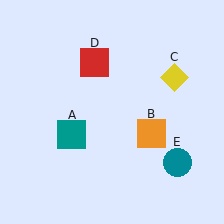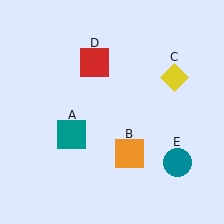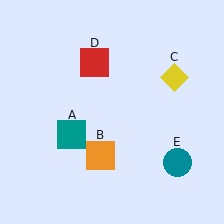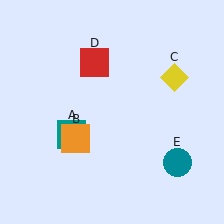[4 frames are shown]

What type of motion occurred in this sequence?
The orange square (object B) rotated clockwise around the center of the scene.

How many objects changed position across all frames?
1 object changed position: orange square (object B).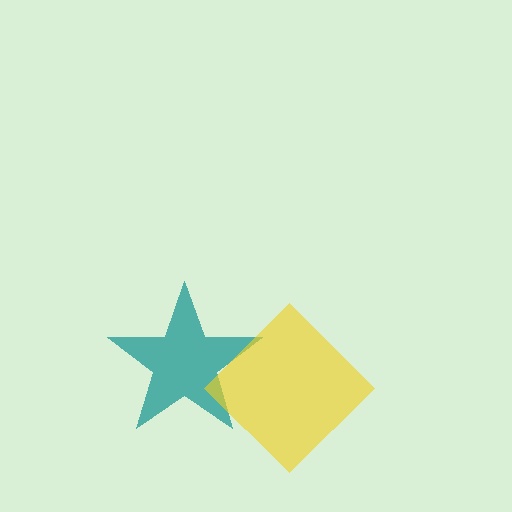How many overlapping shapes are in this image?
There are 2 overlapping shapes in the image.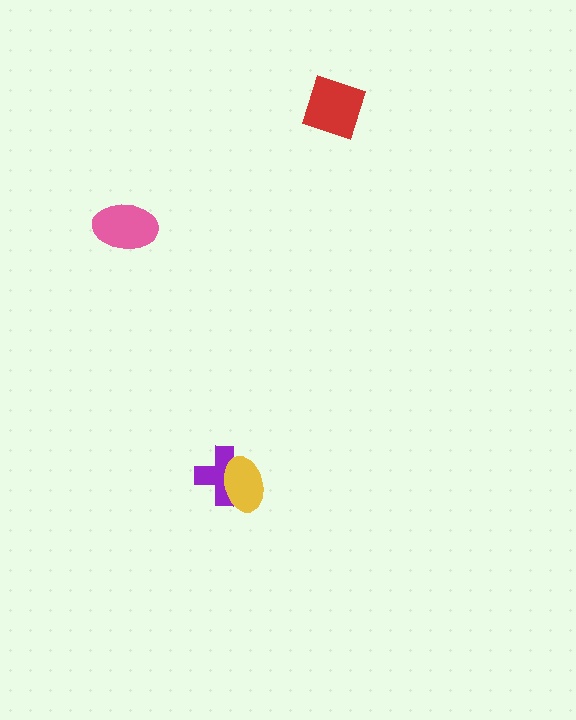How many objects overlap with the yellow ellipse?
1 object overlaps with the yellow ellipse.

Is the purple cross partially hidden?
Yes, it is partially covered by another shape.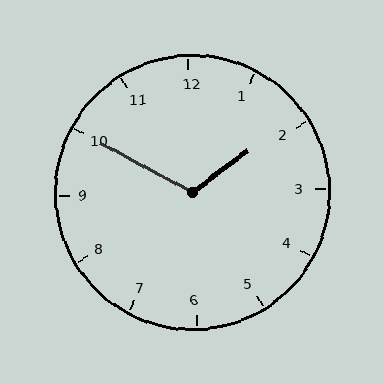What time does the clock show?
1:50.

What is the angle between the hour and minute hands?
Approximately 115 degrees.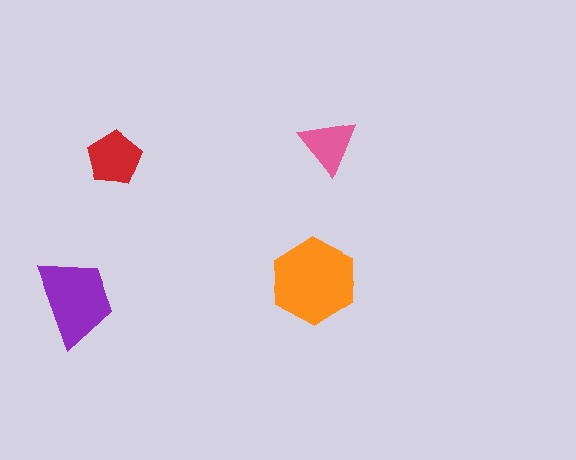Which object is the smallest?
The pink triangle.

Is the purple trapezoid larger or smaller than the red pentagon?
Larger.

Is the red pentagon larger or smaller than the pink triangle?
Larger.